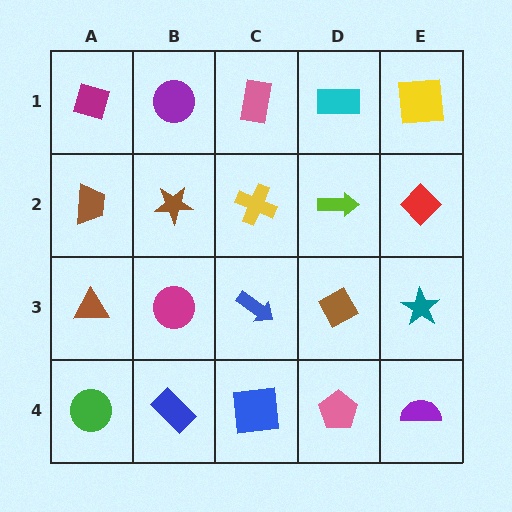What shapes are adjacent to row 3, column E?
A red diamond (row 2, column E), a purple semicircle (row 4, column E), a brown diamond (row 3, column D).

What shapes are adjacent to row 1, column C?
A yellow cross (row 2, column C), a purple circle (row 1, column B), a cyan rectangle (row 1, column D).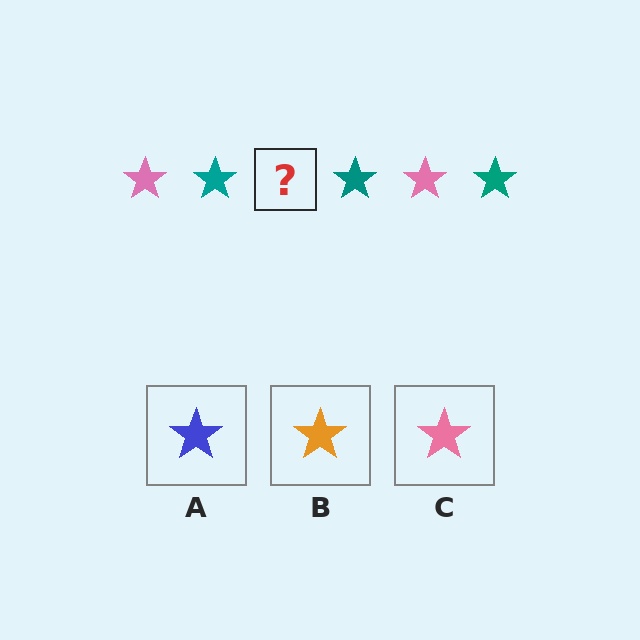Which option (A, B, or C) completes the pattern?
C.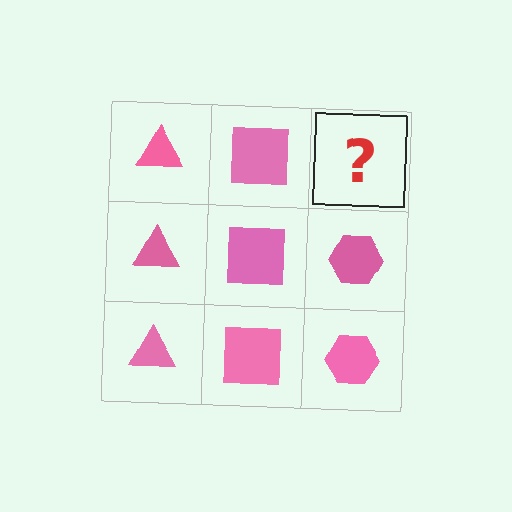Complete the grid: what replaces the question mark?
The question mark should be replaced with a pink hexagon.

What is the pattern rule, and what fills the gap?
The rule is that each column has a consistent shape. The gap should be filled with a pink hexagon.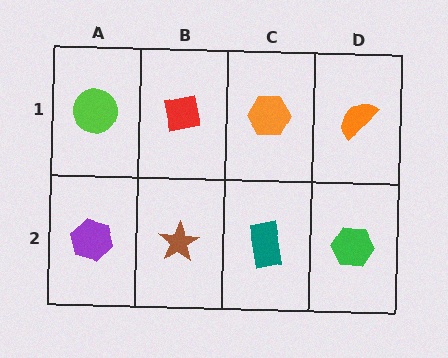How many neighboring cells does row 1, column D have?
2.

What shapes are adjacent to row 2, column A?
A lime circle (row 1, column A), a brown star (row 2, column B).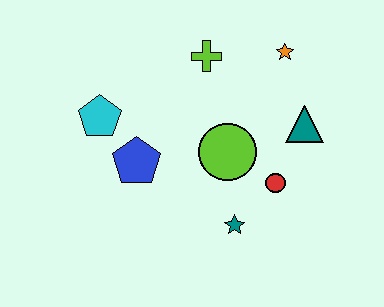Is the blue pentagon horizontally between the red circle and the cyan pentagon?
Yes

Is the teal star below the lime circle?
Yes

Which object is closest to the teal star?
The red circle is closest to the teal star.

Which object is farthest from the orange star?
The cyan pentagon is farthest from the orange star.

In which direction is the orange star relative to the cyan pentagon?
The orange star is to the right of the cyan pentagon.